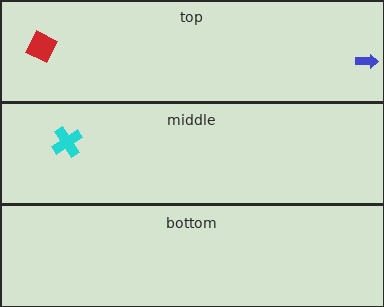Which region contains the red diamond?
The top region.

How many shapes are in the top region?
2.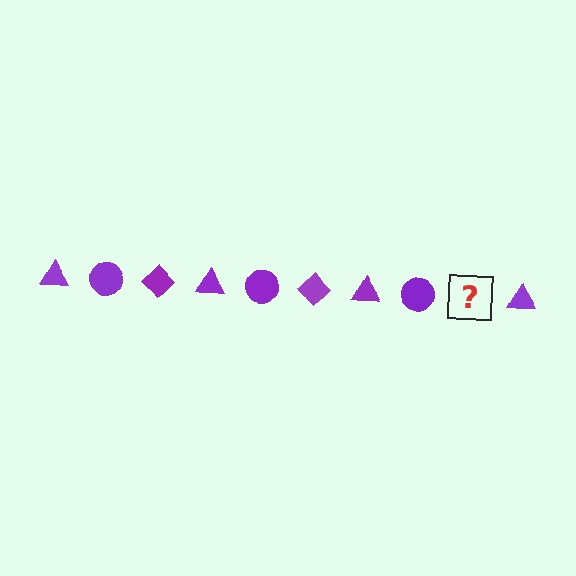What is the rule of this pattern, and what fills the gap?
The rule is that the pattern cycles through triangle, circle, diamond shapes in purple. The gap should be filled with a purple diamond.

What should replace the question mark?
The question mark should be replaced with a purple diamond.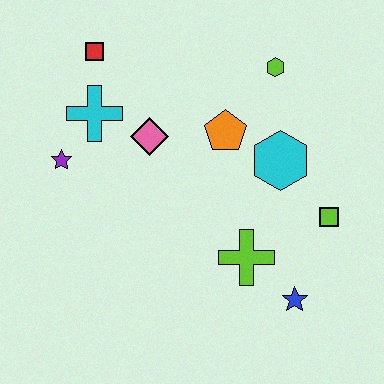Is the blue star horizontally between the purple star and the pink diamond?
No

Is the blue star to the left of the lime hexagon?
No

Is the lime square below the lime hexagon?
Yes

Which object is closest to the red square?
The cyan cross is closest to the red square.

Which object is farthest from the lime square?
The red square is farthest from the lime square.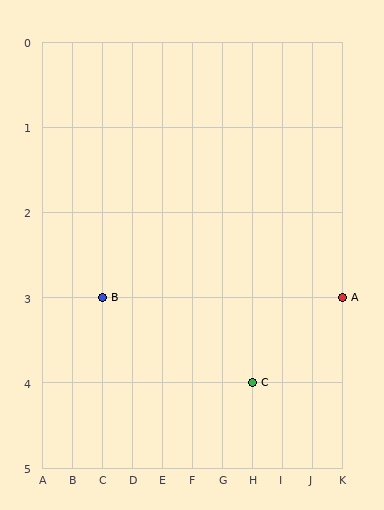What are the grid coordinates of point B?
Point B is at grid coordinates (C, 3).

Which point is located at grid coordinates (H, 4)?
Point C is at (H, 4).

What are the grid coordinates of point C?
Point C is at grid coordinates (H, 4).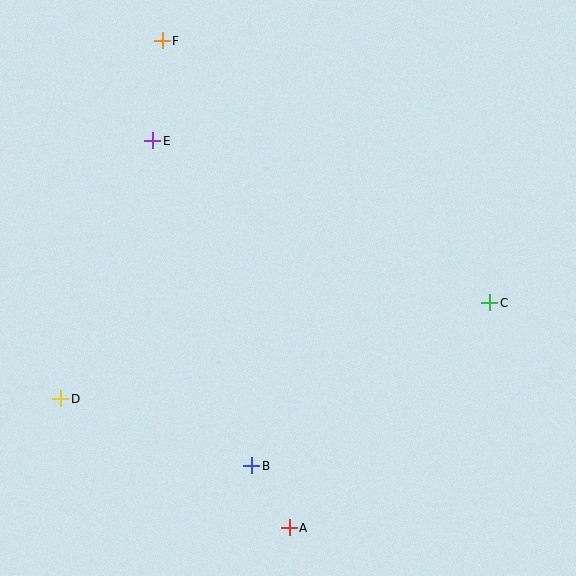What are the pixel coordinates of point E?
Point E is at (153, 141).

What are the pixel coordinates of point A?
Point A is at (289, 528).